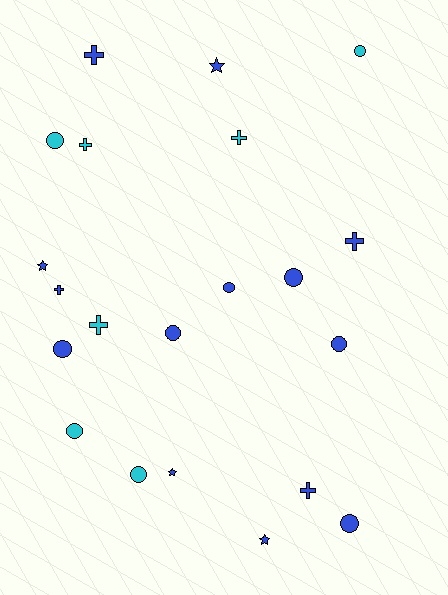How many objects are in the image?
There are 21 objects.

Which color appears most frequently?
Blue, with 14 objects.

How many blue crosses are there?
There are 4 blue crosses.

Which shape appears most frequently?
Circle, with 10 objects.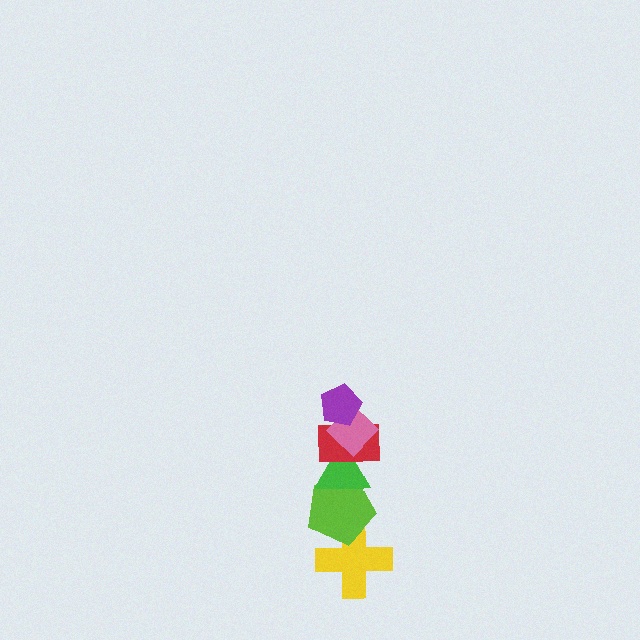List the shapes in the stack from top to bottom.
From top to bottom: the purple pentagon, the pink diamond, the red rectangle, the green triangle, the lime pentagon, the yellow cross.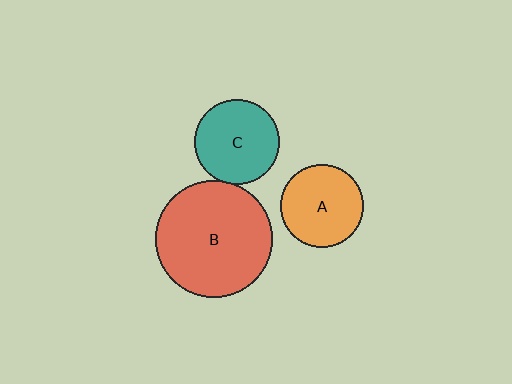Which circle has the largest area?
Circle B (red).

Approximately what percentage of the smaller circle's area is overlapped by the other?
Approximately 5%.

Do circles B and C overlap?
Yes.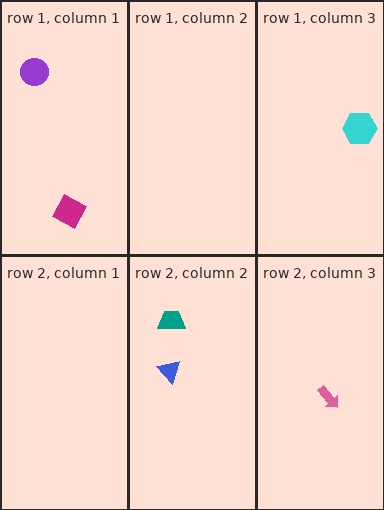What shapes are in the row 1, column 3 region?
The cyan hexagon.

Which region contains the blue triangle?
The row 2, column 2 region.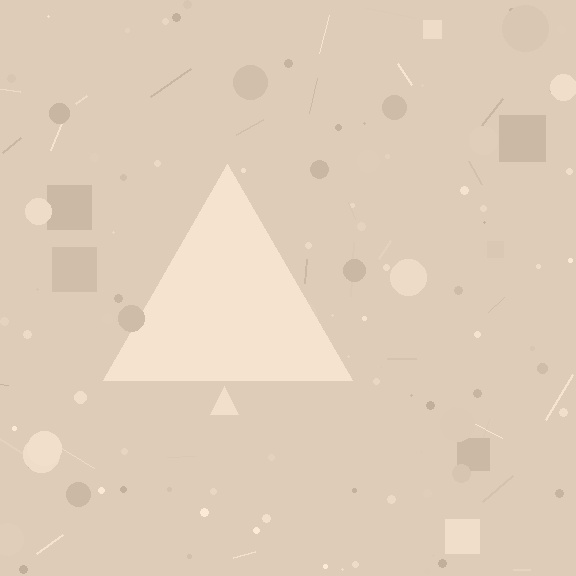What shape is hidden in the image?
A triangle is hidden in the image.